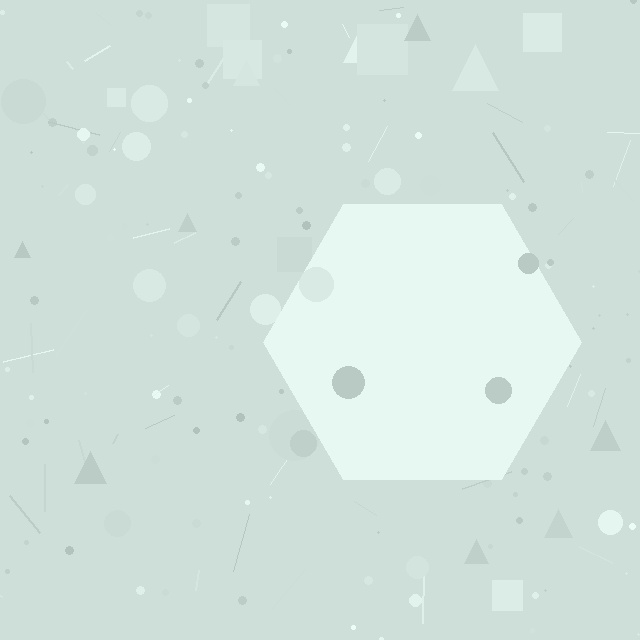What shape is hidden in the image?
A hexagon is hidden in the image.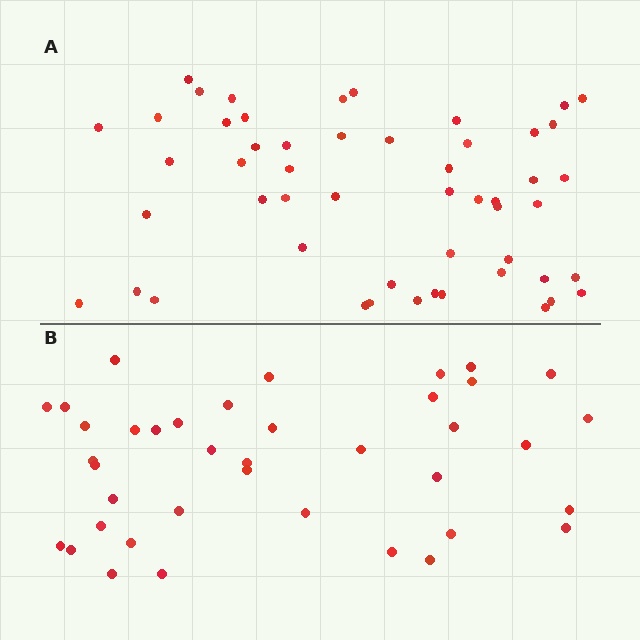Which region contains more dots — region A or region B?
Region A (the top region) has more dots.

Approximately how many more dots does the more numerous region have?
Region A has approximately 15 more dots than region B.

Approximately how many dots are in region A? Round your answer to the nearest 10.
About 50 dots. (The exact count is 52, which rounds to 50.)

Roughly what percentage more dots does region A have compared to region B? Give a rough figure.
About 35% more.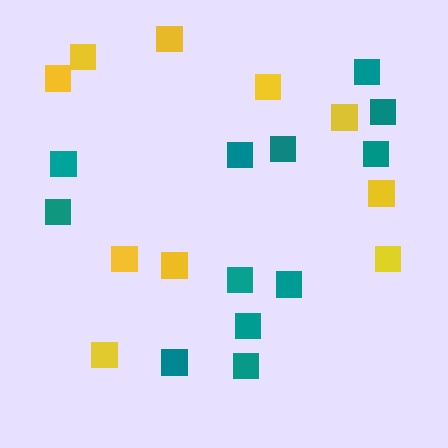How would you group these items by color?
There are 2 groups: one group of yellow squares (10) and one group of teal squares (12).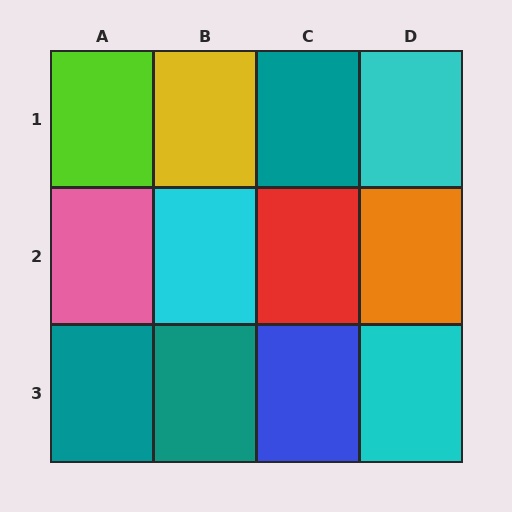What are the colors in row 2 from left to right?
Pink, cyan, red, orange.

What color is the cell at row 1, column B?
Yellow.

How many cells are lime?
1 cell is lime.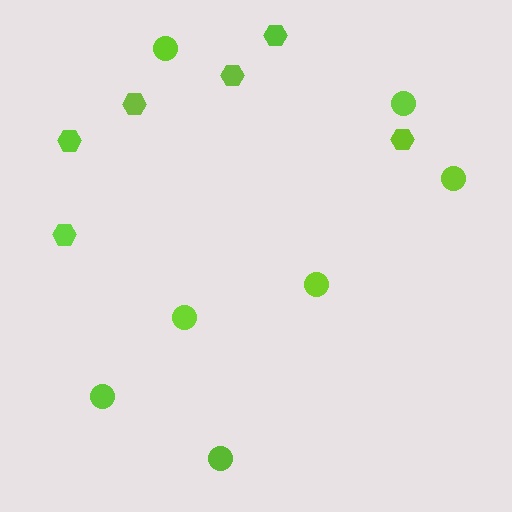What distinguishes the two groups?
There are 2 groups: one group of hexagons (6) and one group of circles (7).